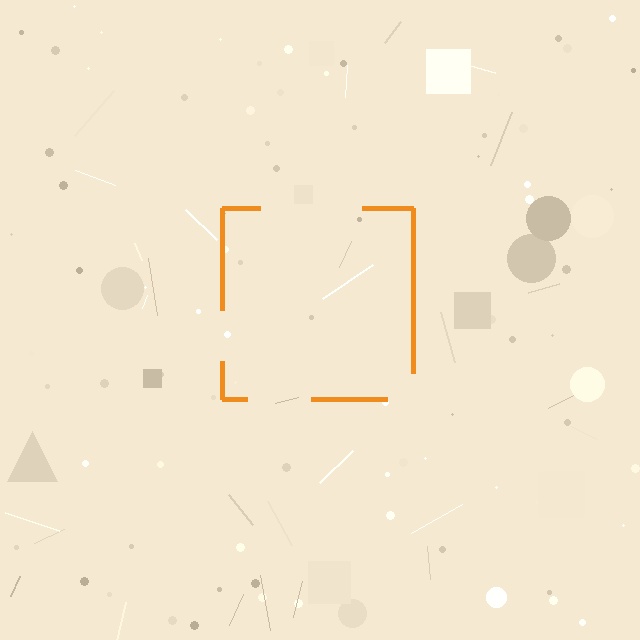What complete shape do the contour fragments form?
The contour fragments form a square.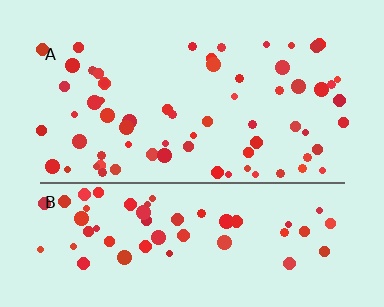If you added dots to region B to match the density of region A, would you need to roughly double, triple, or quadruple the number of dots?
Approximately double.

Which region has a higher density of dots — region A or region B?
A (the top).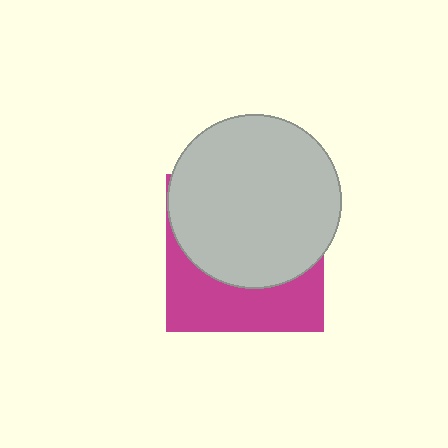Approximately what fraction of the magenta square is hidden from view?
Roughly 63% of the magenta square is hidden behind the light gray circle.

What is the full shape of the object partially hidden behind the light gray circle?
The partially hidden object is a magenta square.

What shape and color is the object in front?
The object in front is a light gray circle.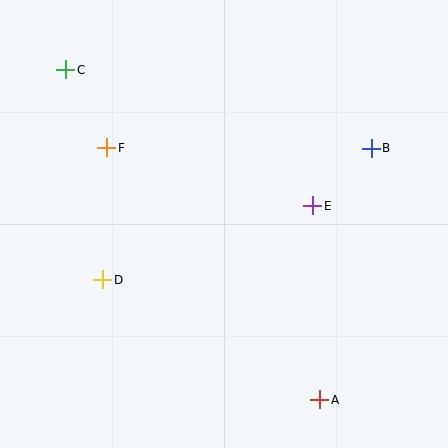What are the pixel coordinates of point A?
Point A is at (320, 400).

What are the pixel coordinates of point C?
Point C is at (66, 70).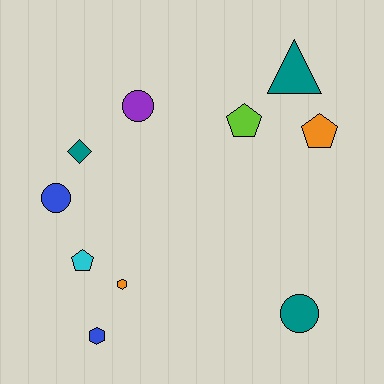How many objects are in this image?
There are 10 objects.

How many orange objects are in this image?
There are 2 orange objects.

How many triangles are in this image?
There is 1 triangle.